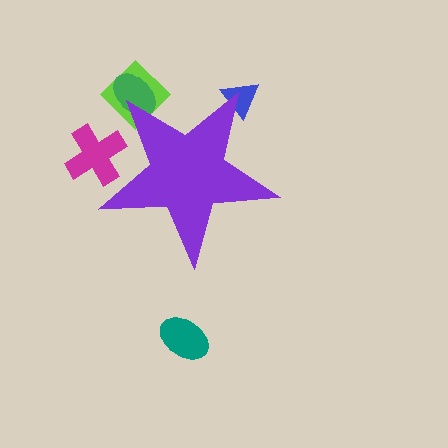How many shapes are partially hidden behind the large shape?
4 shapes are partially hidden.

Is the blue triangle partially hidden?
Yes, the blue triangle is partially hidden behind the purple star.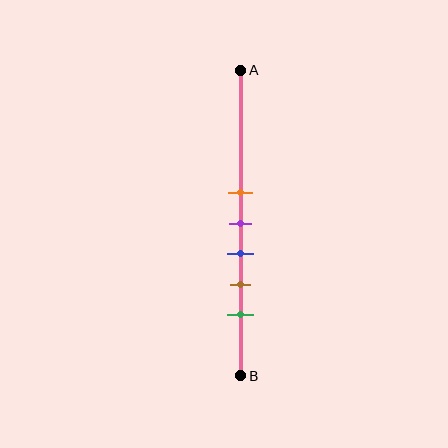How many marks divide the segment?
There are 5 marks dividing the segment.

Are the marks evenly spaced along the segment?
Yes, the marks are approximately evenly spaced.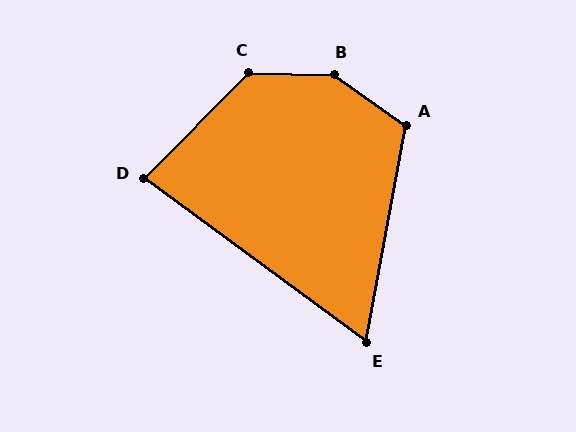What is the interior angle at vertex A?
Approximately 115 degrees (obtuse).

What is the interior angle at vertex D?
Approximately 82 degrees (acute).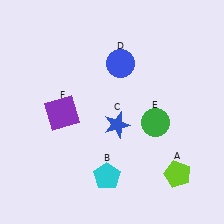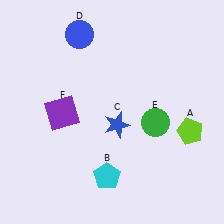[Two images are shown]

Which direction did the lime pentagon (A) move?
The lime pentagon (A) moved up.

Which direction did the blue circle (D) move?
The blue circle (D) moved left.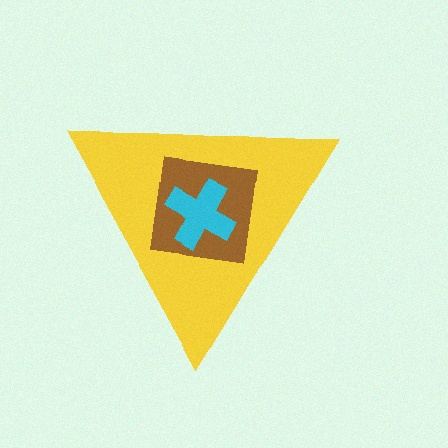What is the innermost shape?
The cyan cross.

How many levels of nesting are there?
3.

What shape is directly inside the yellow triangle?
The brown square.